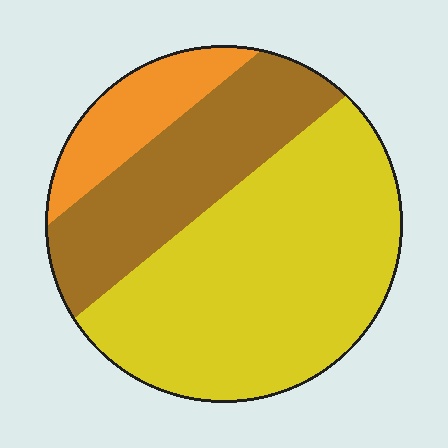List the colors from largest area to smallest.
From largest to smallest: yellow, brown, orange.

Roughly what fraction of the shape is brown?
Brown takes up between a quarter and a half of the shape.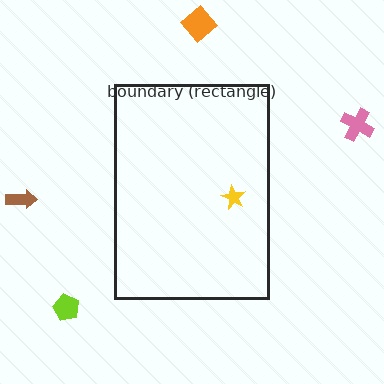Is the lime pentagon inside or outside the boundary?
Outside.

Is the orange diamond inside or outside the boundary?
Outside.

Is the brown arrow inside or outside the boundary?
Outside.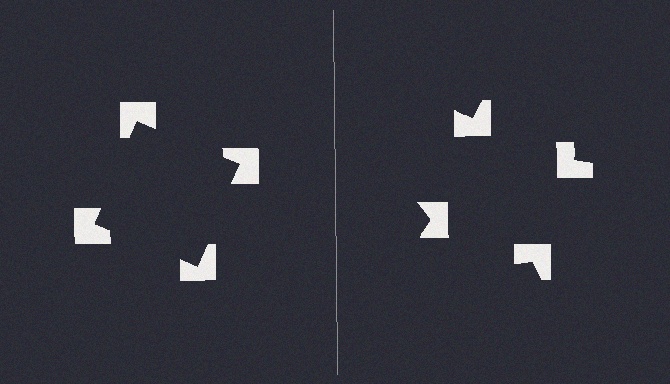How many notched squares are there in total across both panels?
8 — 4 on each side.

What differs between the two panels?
The notched squares are positioned identically on both sides; only the wedge orientations differ. On the left they align to a square; on the right they are misaligned.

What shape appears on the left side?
An illusory square.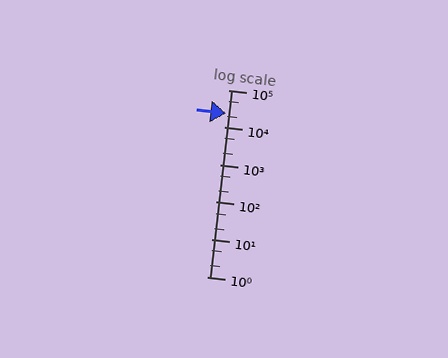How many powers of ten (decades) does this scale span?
The scale spans 5 decades, from 1 to 100000.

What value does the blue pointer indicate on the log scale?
The pointer indicates approximately 24000.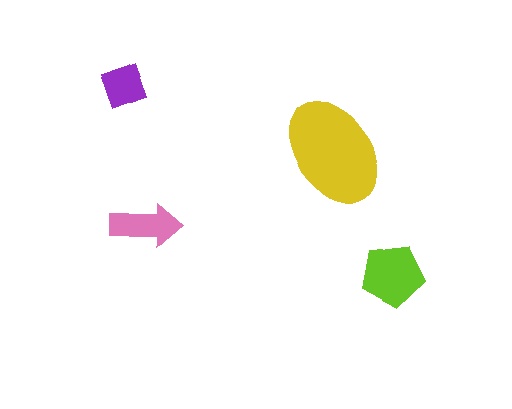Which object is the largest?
The yellow ellipse.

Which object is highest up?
The purple square is topmost.